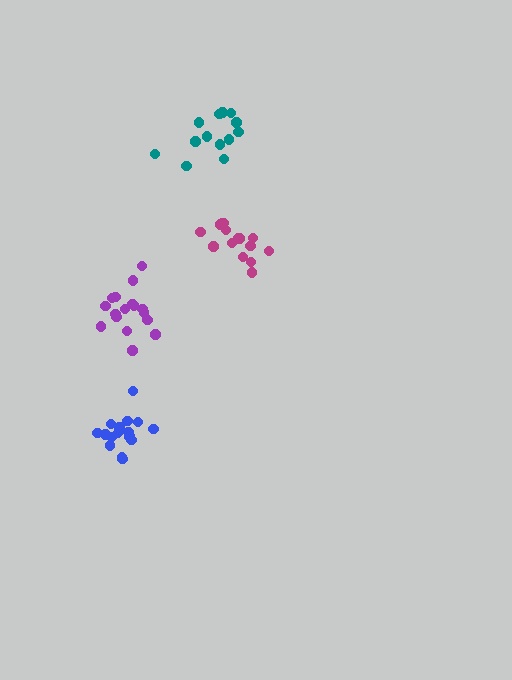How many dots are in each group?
Group 1: 14 dots, Group 2: 17 dots, Group 3: 16 dots, Group 4: 15 dots (62 total).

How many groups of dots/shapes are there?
There are 4 groups.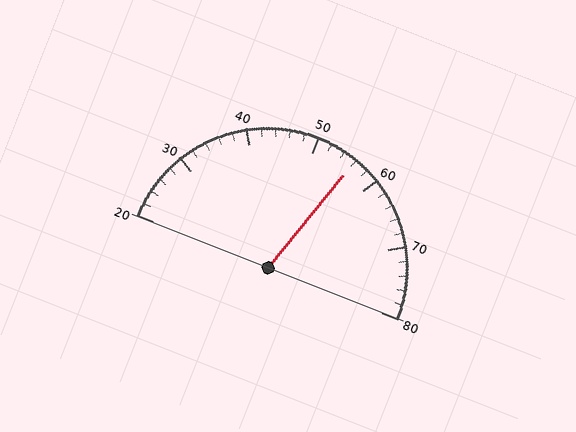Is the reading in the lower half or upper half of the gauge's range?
The reading is in the upper half of the range (20 to 80).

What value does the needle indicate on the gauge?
The needle indicates approximately 56.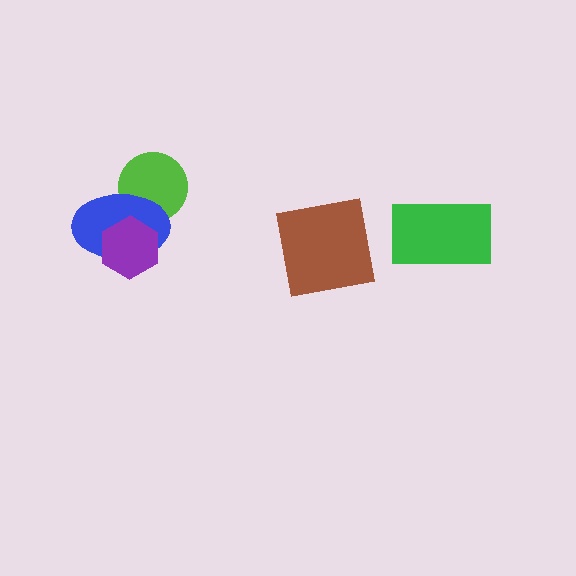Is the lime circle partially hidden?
Yes, it is partially covered by another shape.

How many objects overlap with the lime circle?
1 object overlaps with the lime circle.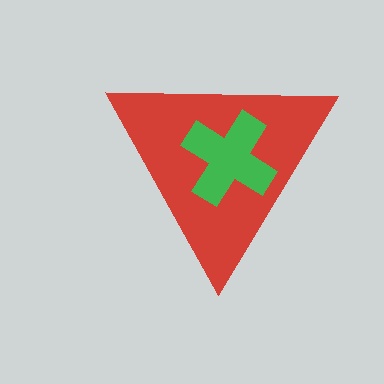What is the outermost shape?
The red triangle.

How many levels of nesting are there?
2.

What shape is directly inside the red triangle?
The green cross.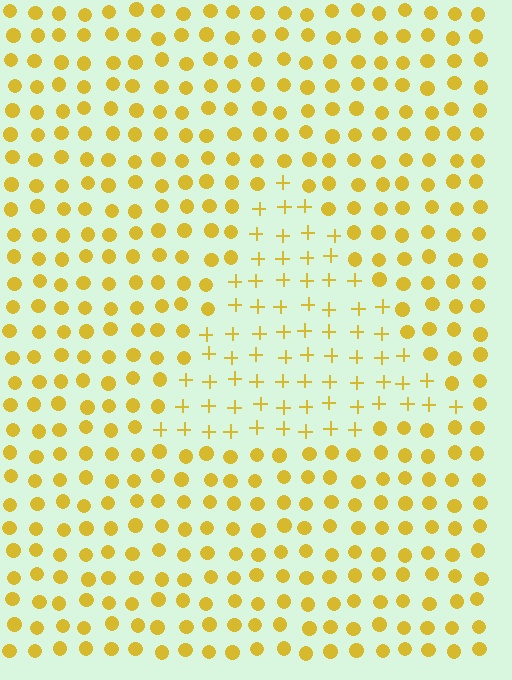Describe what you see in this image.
The image is filled with small yellow elements arranged in a uniform grid. A triangle-shaped region contains plus signs, while the surrounding area contains circles. The boundary is defined purely by the change in element shape.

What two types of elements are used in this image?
The image uses plus signs inside the triangle region and circles outside it.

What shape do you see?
I see a triangle.